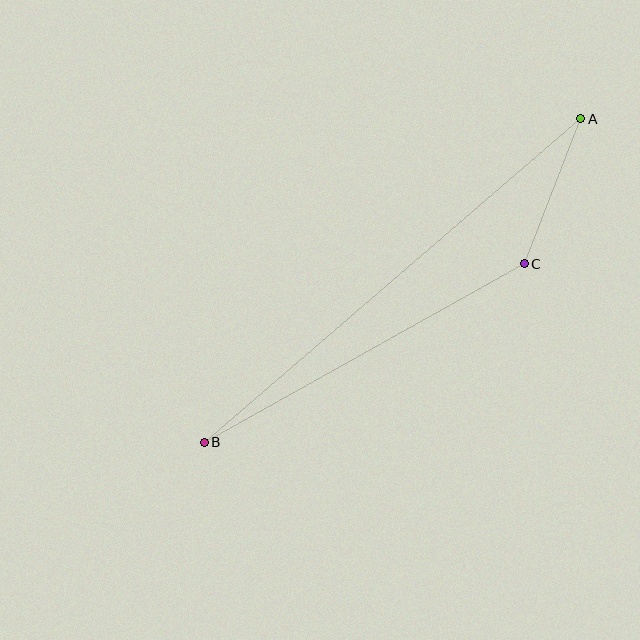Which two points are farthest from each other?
Points A and B are farthest from each other.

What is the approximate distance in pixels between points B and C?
The distance between B and C is approximately 367 pixels.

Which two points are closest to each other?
Points A and C are closest to each other.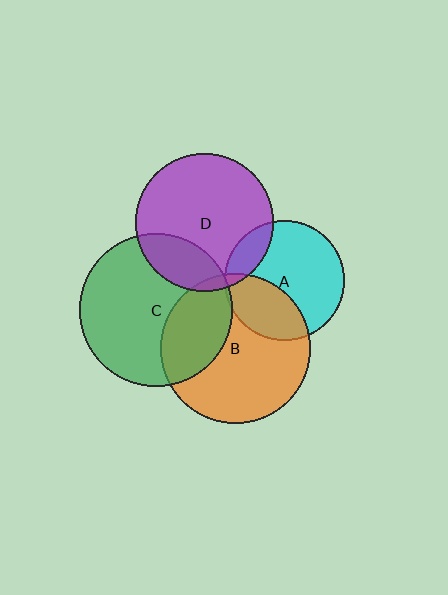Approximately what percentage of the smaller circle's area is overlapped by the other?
Approximately 5%.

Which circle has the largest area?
Circle C (green).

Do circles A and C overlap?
Yes.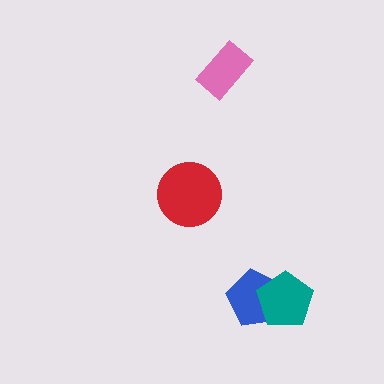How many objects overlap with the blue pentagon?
1 object overlaps with the blue pentagon.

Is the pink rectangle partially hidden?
No, no other shape covers it.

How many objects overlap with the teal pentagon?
1 object overlaps with the teal pentagon.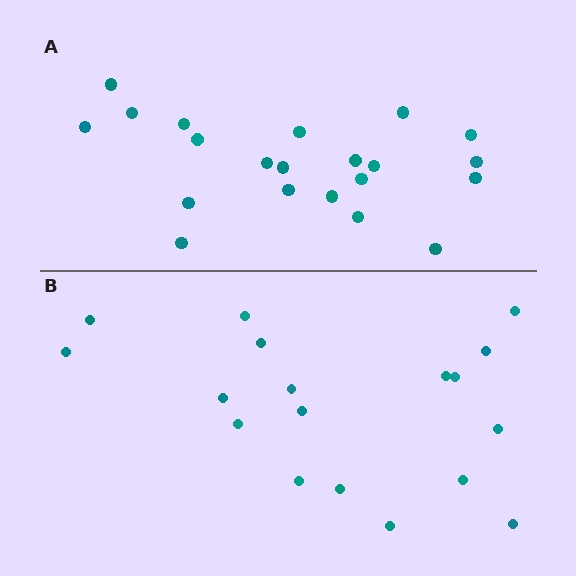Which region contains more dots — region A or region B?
Region A (the top region) has more dots.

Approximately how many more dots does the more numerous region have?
Region A has just a few more — roughly 2 or 3 more dots than region B.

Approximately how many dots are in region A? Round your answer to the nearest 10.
About 20 dots. (The exact count is 21, which rounds to 20.)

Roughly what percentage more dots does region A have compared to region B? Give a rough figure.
About 15% more.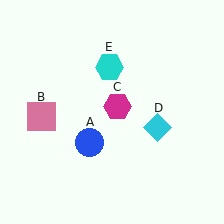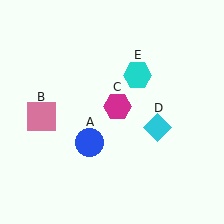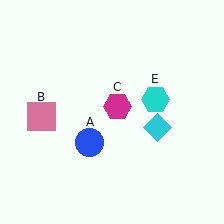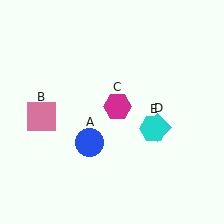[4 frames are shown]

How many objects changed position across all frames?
1 object changed position: cyan hexagon (object E).